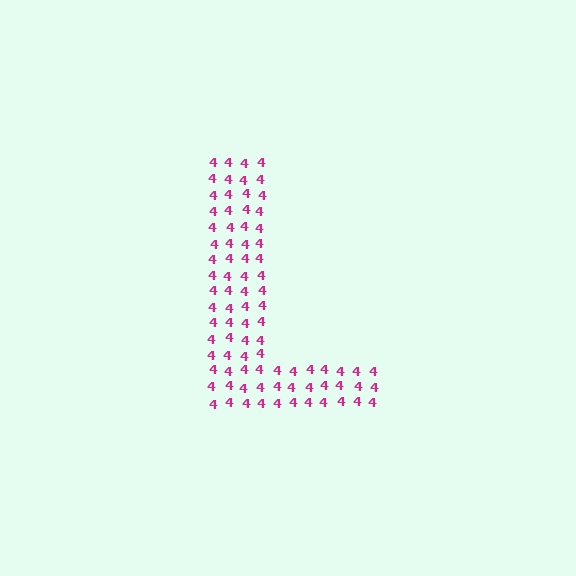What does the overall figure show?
The overall figure shows the letter L.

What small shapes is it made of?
It is made of small digit 4's.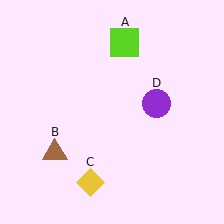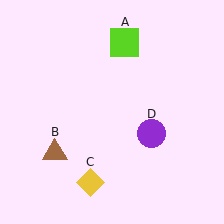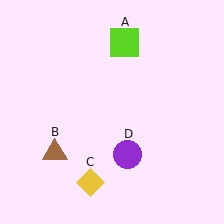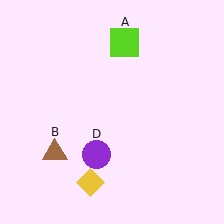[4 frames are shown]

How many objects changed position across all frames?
1 object changed position: purple circle (object D).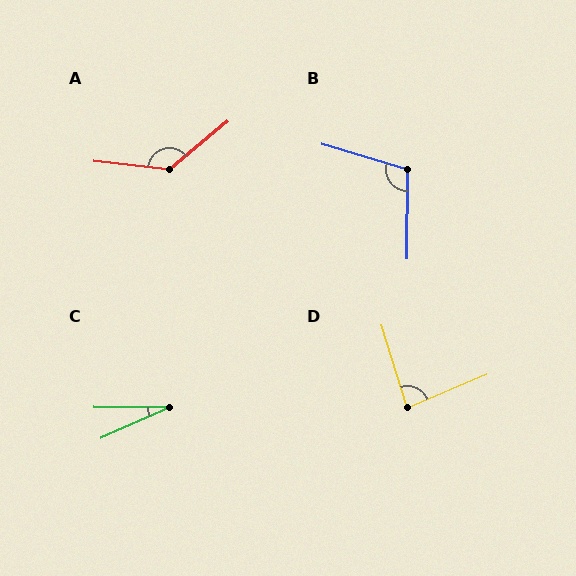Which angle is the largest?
A, at approximately 134 degrees.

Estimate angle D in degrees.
Approximately 85 degrees.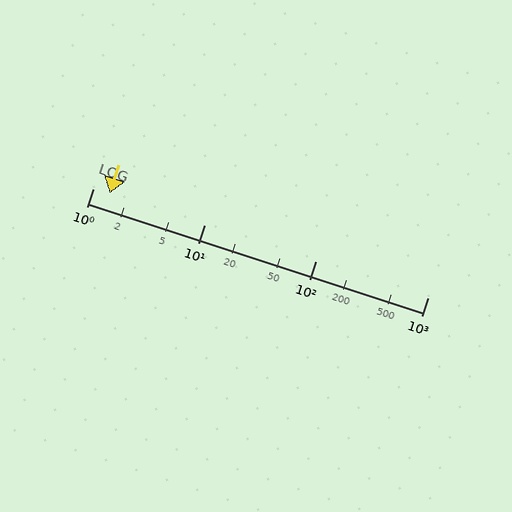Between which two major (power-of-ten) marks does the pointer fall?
The pointer is between 1 and 10.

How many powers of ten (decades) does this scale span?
The scale spans 3 decades, from 1 to 1000.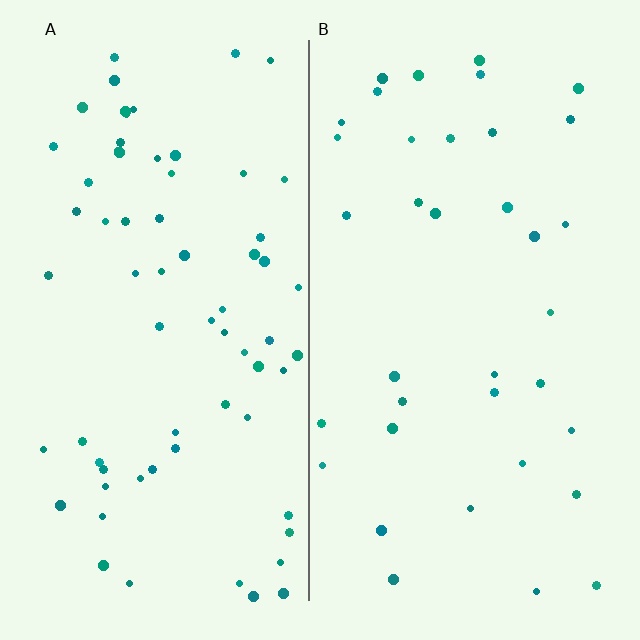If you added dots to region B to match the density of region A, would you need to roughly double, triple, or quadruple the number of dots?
Approximately double.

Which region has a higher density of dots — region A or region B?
A (the left).